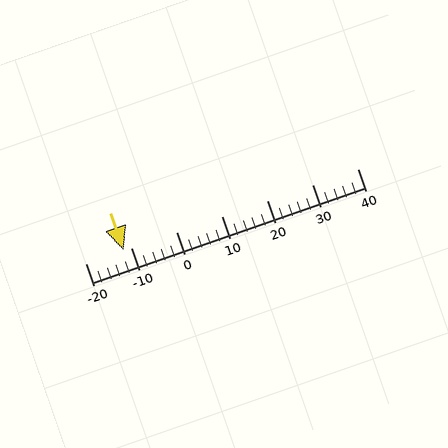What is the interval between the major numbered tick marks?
The major tick marks are spaced 10 units apart.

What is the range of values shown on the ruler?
The ruler shows values from -20 to 40.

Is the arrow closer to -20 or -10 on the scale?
The arrow is closer to -10.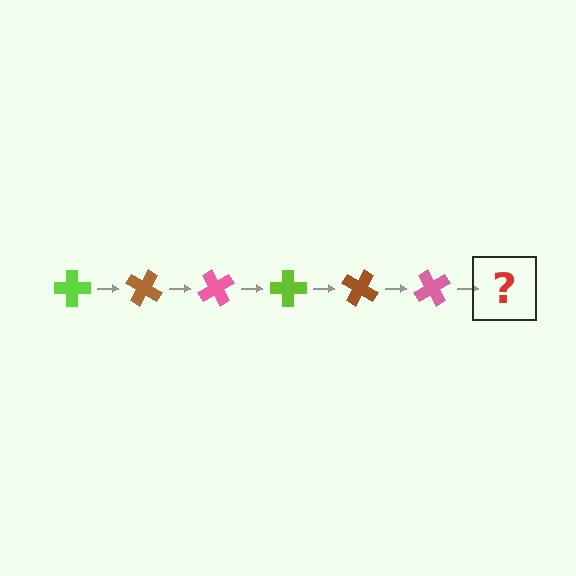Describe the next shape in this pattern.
It should be a lime cross, rotated 180 degrees from the start.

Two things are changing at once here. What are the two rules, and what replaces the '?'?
The two rules are that it rotates 30 degrees each step and the color cycles through lime, brown, and pink. The '?' should be a lime cross, rotated 180 degrees from the start.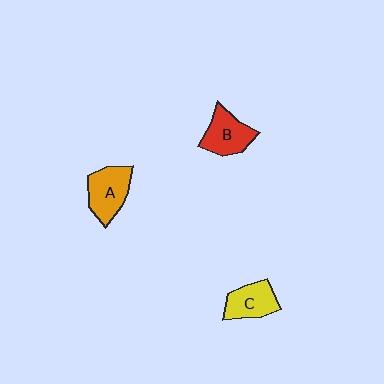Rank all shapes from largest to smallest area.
From largest to smallest: A (orange), B (red), C (yellow).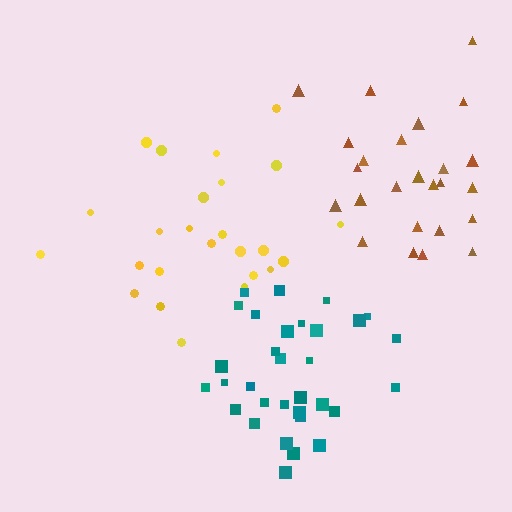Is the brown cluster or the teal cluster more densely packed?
Teal.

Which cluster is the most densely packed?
Teal.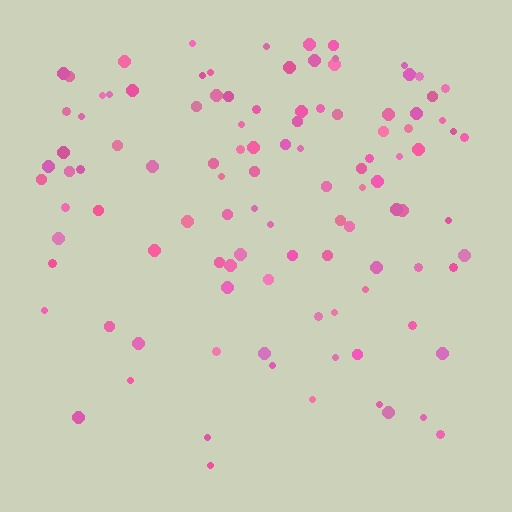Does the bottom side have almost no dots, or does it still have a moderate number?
Still a moderate number, just noticeably fewer than the top.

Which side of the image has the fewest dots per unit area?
The bottom.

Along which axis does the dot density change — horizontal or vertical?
Vertical.